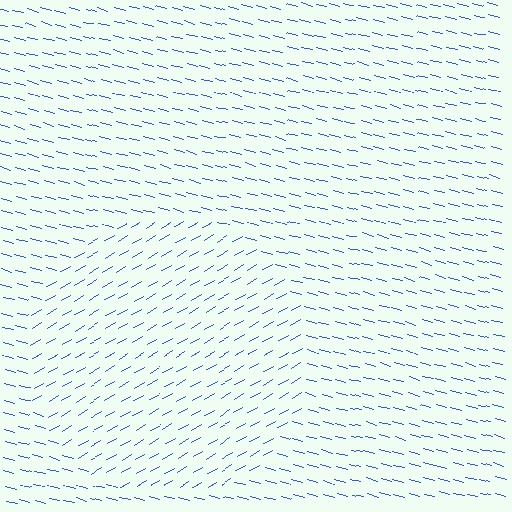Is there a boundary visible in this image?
Yes, there is a texture boundary formed by a change in line orientation.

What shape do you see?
I see a circle.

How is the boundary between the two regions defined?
The boundary is defined purely by a change in line orientation (approximately 45 degrees difference). All lines are the same color and thickness.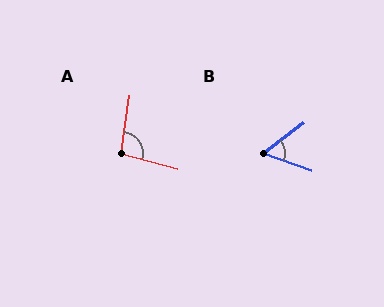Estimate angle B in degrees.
Approximately 57 degrees.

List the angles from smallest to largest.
B (57°), A (97°).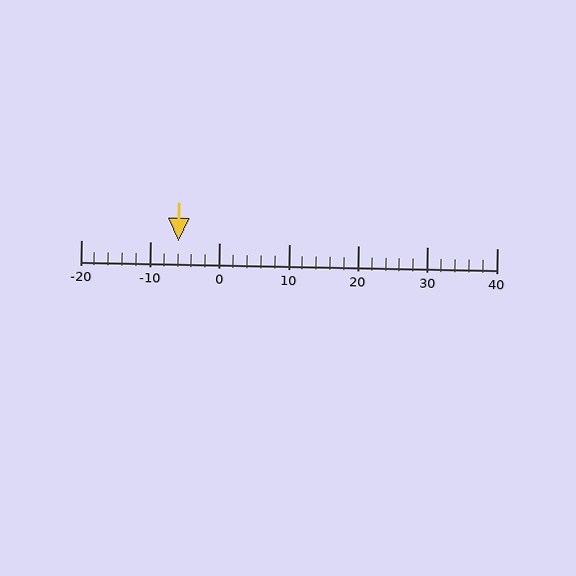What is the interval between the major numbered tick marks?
The major tick marks are spaced 10 units apart.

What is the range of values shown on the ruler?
The ruler shows values from -20 to 40.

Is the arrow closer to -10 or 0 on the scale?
The arrow is closer to -10.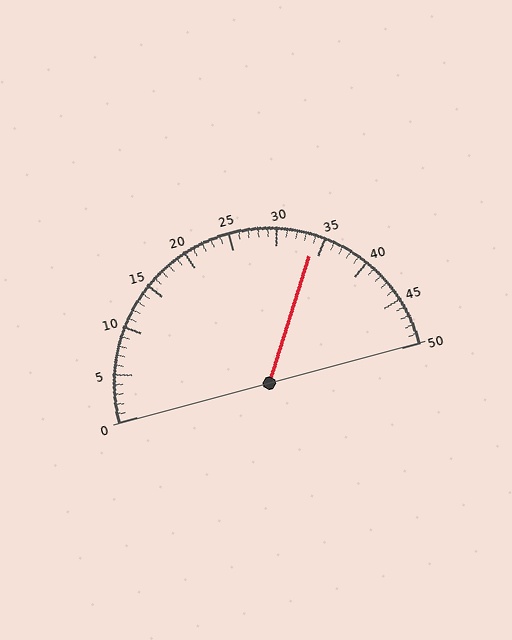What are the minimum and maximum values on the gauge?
The gauge ranges from 0 to 50.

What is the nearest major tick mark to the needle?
The nearest major tick mark is 35.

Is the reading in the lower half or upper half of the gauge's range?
The reading is in the upper half of the range (0 to 50).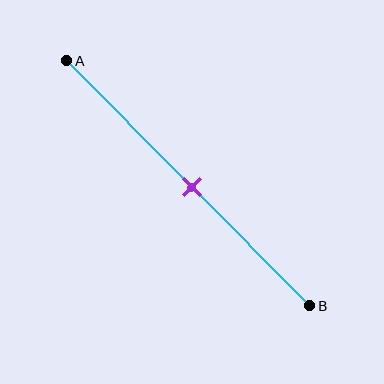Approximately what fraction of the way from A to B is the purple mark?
The purple mark is approximately 50% of the way from A to B.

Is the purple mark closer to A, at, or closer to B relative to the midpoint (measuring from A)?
The purple mark is approximately at the midpoint of segment AB.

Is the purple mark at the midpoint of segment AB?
Yes, the mark is approximately at the midpoint.